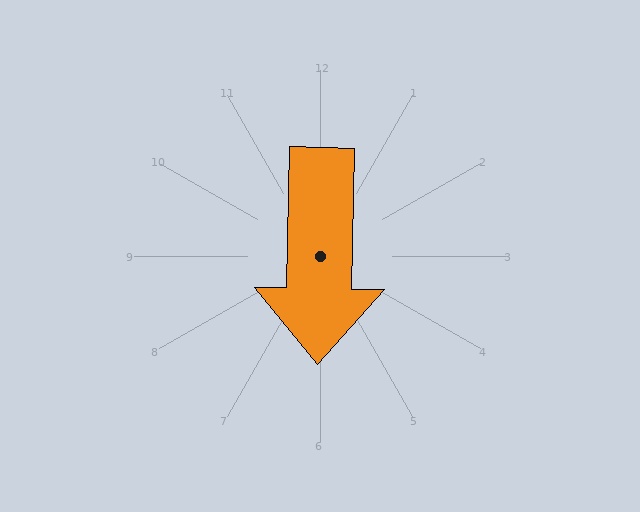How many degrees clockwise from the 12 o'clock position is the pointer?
Approximately 181 degrees.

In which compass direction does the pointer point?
South.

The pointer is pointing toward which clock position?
Roughly 6 o'clock.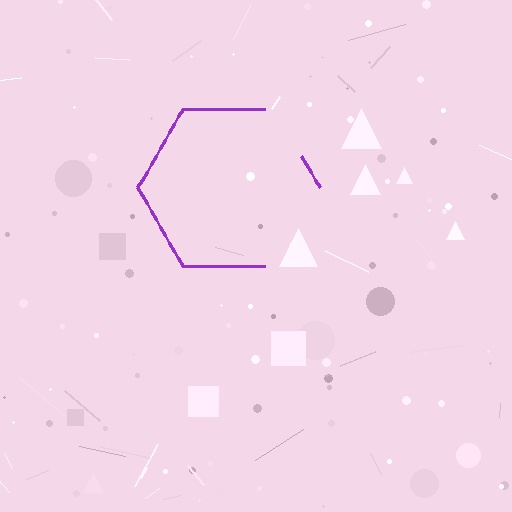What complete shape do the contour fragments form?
The contour fragments form a hexagon.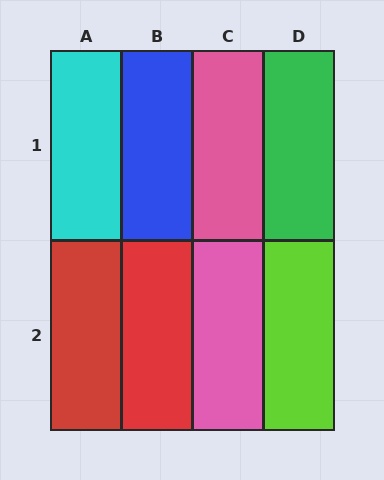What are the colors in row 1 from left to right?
Cyan, blue, pink, green.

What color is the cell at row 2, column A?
Red.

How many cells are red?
2 cells are red.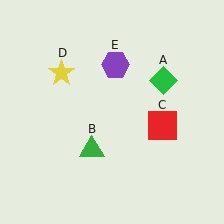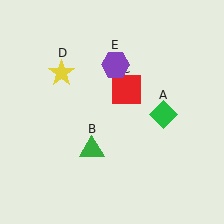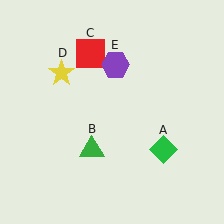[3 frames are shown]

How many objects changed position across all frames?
2 objects changed position: green diamond (object A), red square (object C).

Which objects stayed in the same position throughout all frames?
Green triangle (object B) and yellow star (object D) and purple hexagon (object E) remained stationary.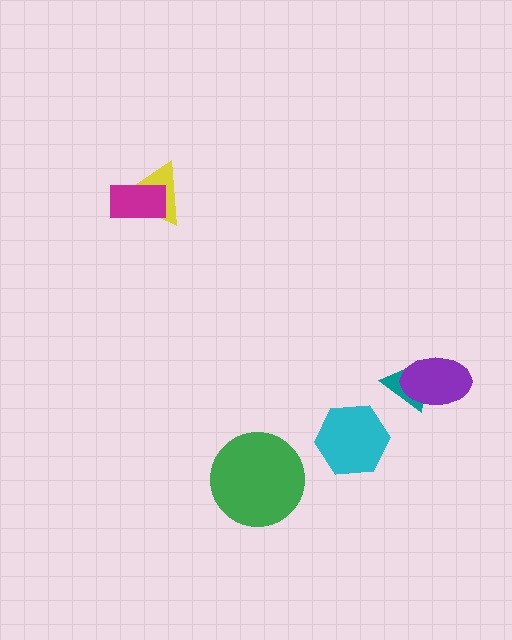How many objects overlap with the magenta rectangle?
1 object overlaps with the magenta rectangle.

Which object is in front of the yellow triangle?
The magenta rectangle is in front of the yellow triangle.